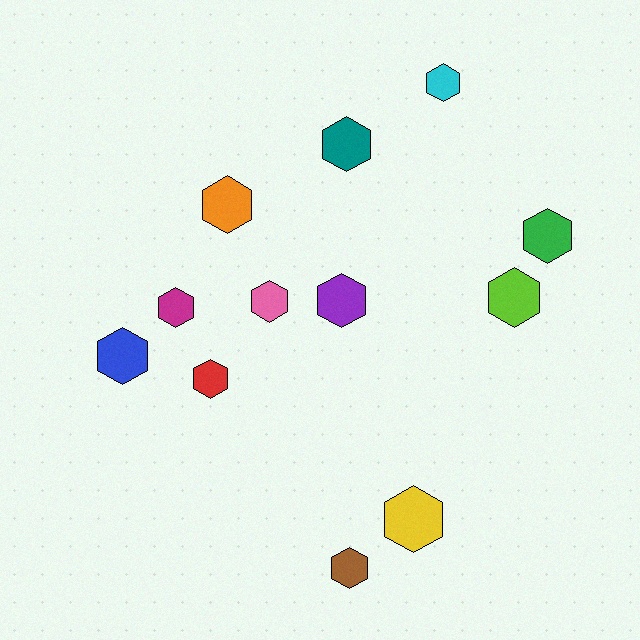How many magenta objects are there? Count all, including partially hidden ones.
There is 1 magenta object.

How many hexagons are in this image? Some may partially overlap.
There are 12 hexagons.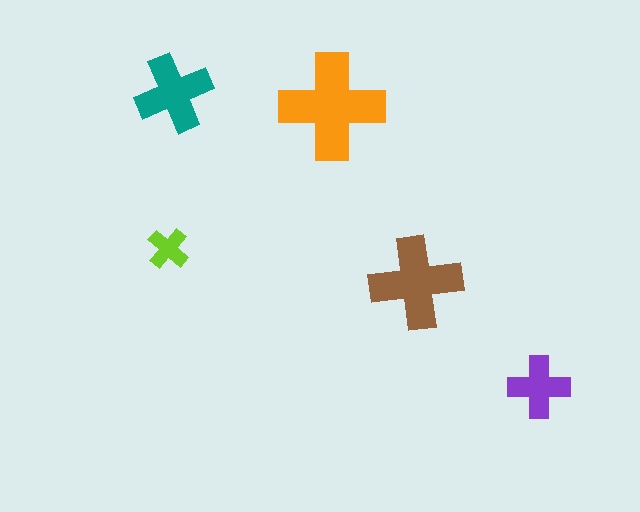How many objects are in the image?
There are 5 objects in the image.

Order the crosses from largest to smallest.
the orange one, the brown one, the teal one, the purple one, the lime one.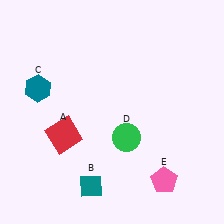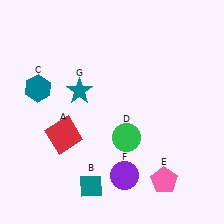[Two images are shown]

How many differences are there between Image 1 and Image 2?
There are 2 differences between the two images.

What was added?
A purple circle (F), a teal star (G) were added in Image 2.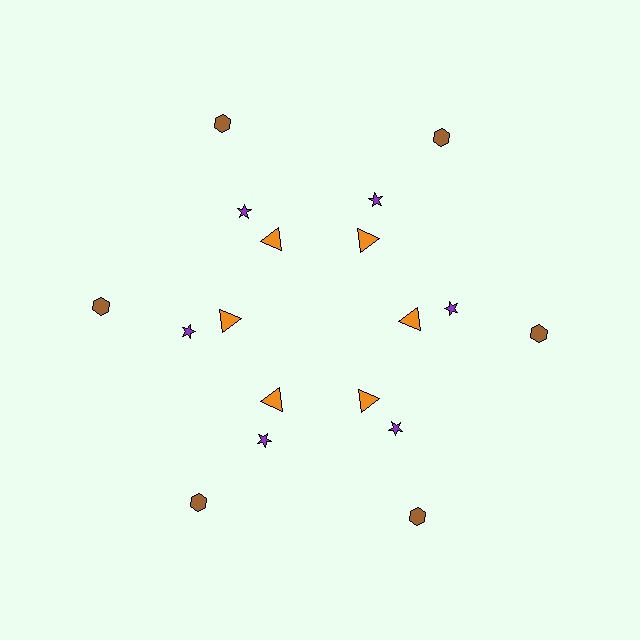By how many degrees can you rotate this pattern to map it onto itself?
The pattern maps onto itself every 60 degrees of rotation.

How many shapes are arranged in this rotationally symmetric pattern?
There are 18 shapes, arranged in 6 groups of 3.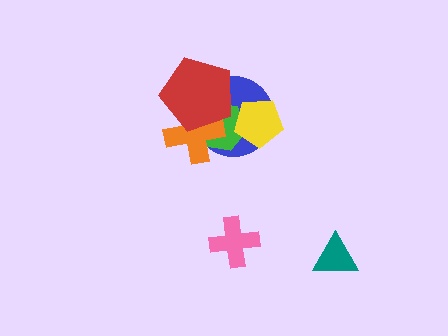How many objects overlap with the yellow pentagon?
2 objects overlap with the yellow pentagon.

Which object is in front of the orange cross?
The red pentagon is in front of the orange cross.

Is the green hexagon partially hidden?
Yes, it is partially covered by another shape.